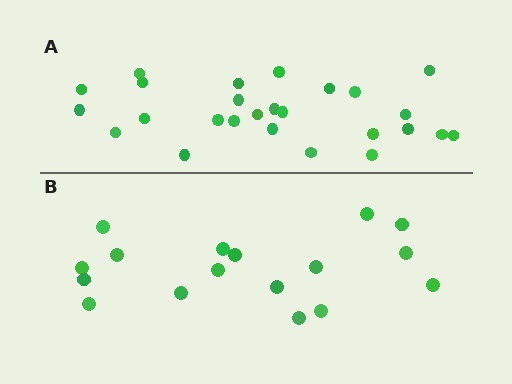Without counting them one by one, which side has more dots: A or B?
Region A (the top region) has more dots.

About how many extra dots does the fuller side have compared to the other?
Region A has roughly 8 or so more dots than region B.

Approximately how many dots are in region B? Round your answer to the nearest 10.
About 20 dots. (The exact count is 17, which rounds to 20.)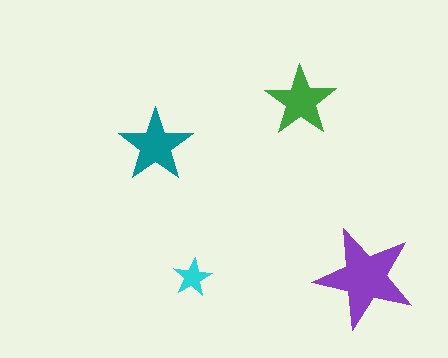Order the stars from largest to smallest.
the purple one, the teal one, the green one, the cyan one.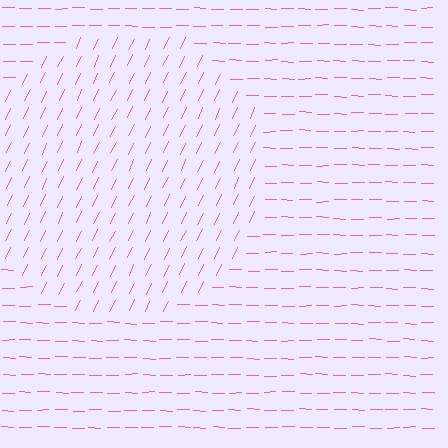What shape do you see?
I see a circle.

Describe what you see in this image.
The image is filled with small pink line segments. A circle region in the image has lines oriented differently from the surrounding lines, creating a visible texture boundary.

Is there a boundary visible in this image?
Yes, there is a texture boundary formed by a change in line orientation.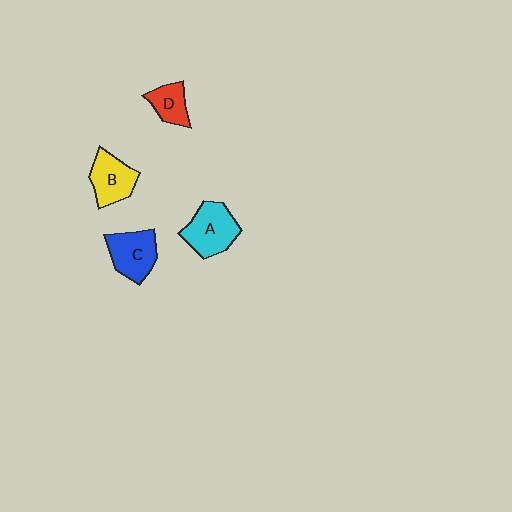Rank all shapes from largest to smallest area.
From largest to smallest: A (cyan), C (blue), B (yellow), D (red).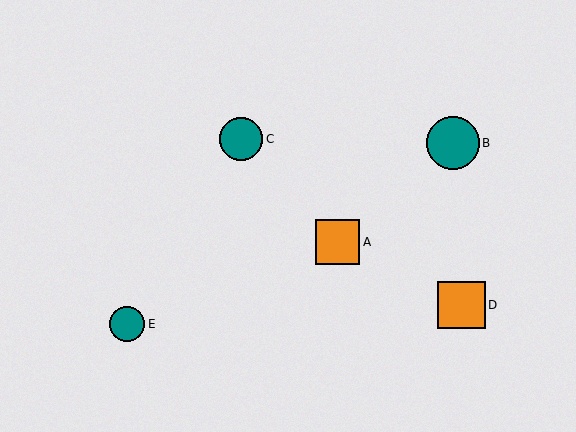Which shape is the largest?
The teal circle (labeled B) is the largest.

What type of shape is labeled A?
Shape A is an orange square.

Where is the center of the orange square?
The center of the orange square is at (461, 305).